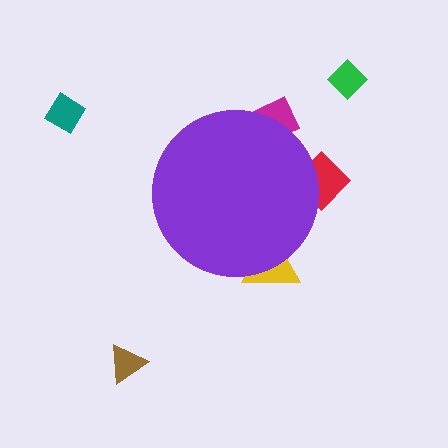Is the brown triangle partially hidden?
No, the brown triangle is fully visible.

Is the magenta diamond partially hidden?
Yes, the magenta diamond is partially hidden behind the purple circle.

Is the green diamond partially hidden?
No, the green diamond is fully visible.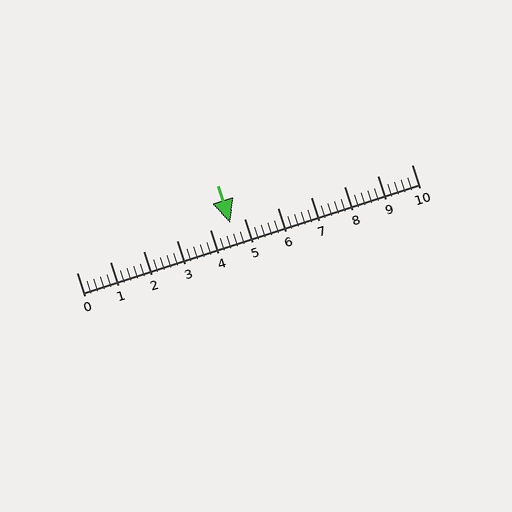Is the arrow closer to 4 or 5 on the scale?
The arrow is closer to 5.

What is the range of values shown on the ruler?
The ruler shows values from 0 to 10.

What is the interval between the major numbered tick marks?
The major tick marks are spaced 1 units apart.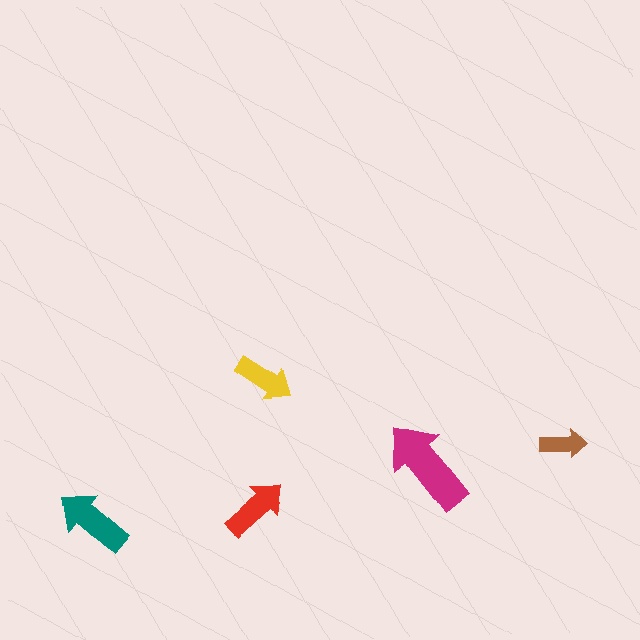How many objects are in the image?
There are 5 objects in the image.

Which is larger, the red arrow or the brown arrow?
The red one.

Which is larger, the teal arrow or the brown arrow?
The teal one.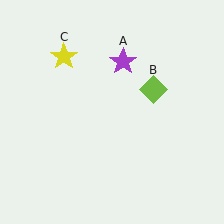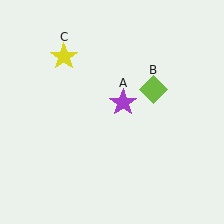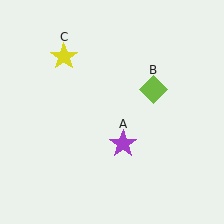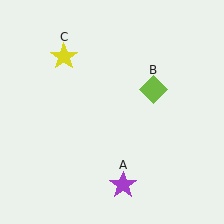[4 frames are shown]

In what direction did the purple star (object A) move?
The purple star (object A) moved down.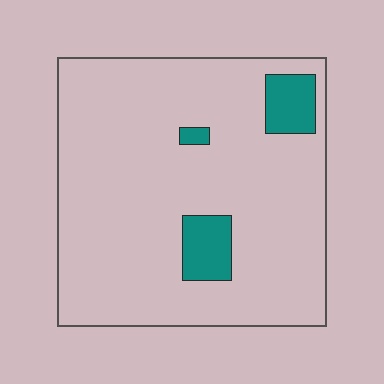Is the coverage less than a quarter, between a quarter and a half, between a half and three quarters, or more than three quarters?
Less than a quarter.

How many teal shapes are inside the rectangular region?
3.